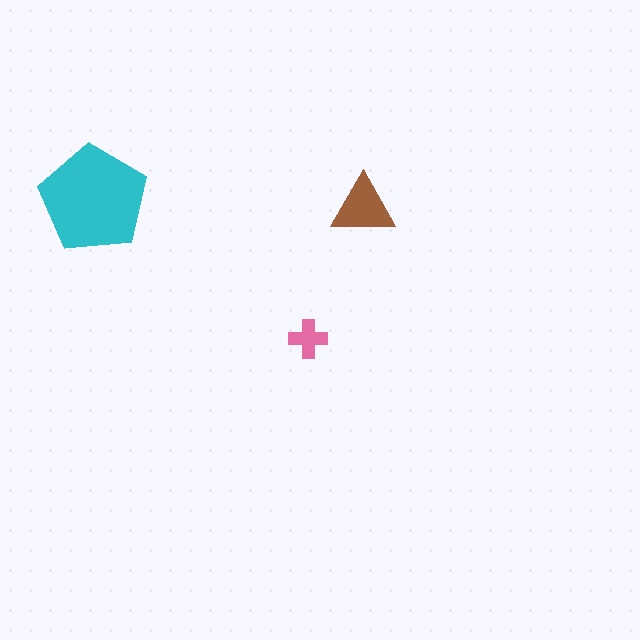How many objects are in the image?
There are 3 objects in the image.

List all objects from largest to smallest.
The cyan pentagon, the brown triangle, the pink cross.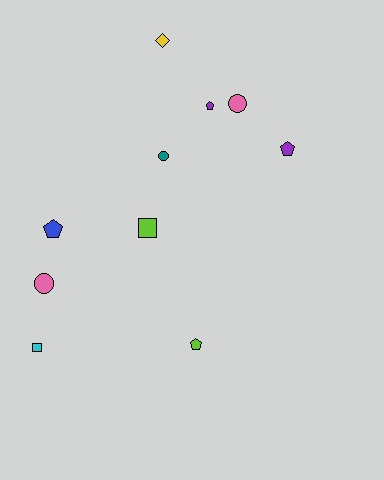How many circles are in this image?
There are 3 circles.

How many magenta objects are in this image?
There are no magenta objects.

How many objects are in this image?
There are 10 objects.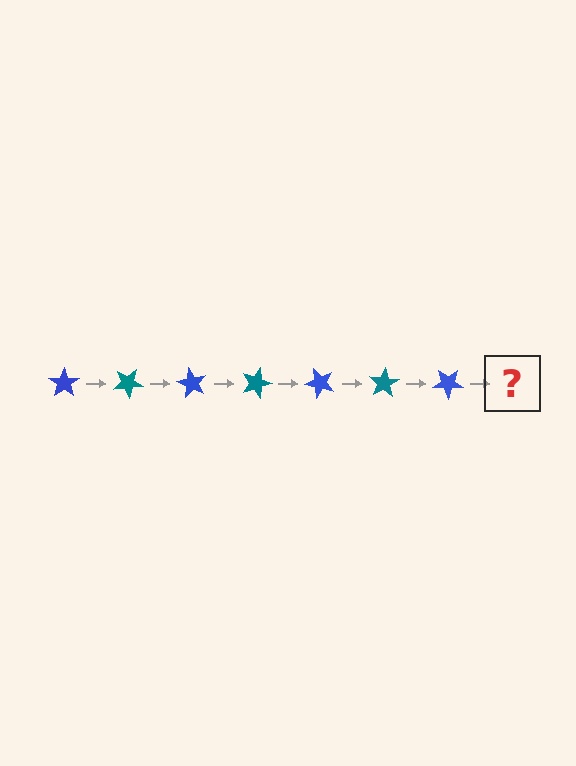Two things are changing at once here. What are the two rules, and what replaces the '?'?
The two rules are that it rotates 30 degrees each step and the color cycles through blue and teal. The '?' should be a teal star, rotated 210 degrees from the start.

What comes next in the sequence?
The next element should be a teal star, rotated 210 degrees from the start.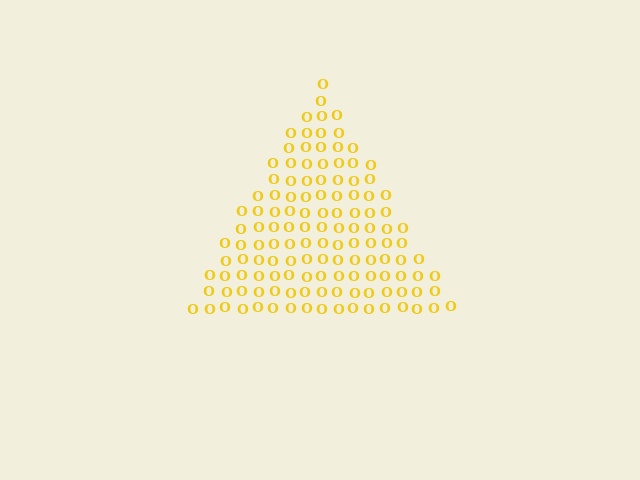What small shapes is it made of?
It is made of small letter O's.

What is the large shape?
The large shape is a triangle.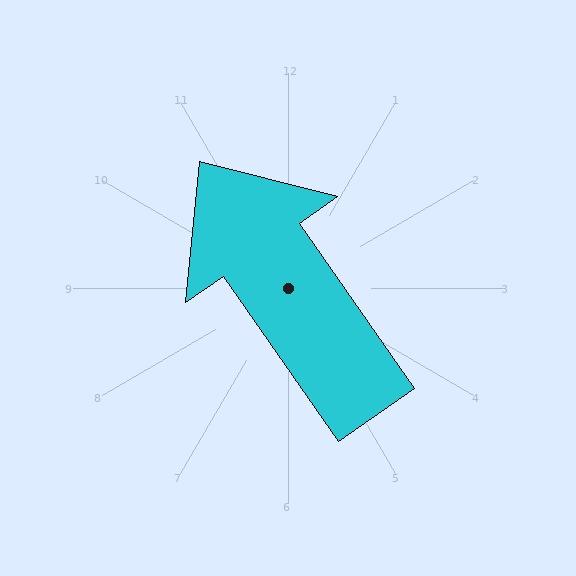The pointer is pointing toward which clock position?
Roughly 11 o'clock.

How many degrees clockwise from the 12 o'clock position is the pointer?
Approximately 325 degrees.